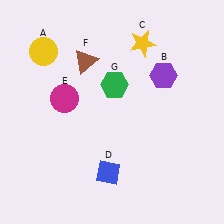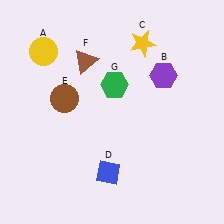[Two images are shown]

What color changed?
The circle (E) changed from magenta in Image 1 to brown in Image 2.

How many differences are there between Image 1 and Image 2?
There is 1 difference between the two images.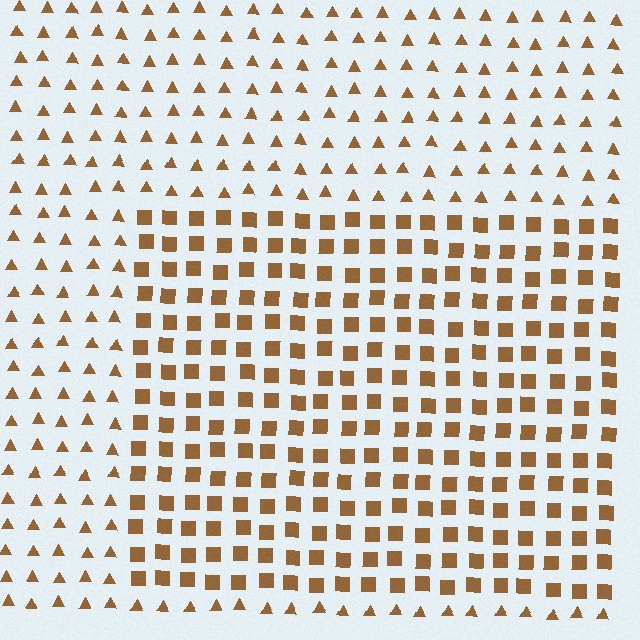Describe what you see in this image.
The image is filled with small brown elements arranged in a uniform grid. A rectangle-shaped region contains squares, while the surrounding area contains triangles. The boundary is defined purely by the change in element shape.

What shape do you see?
I see a rectangle.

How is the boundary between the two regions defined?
The boundary is defined by a change in element shape: squares inside vs. triangles outside. All elements share the same color and spacing.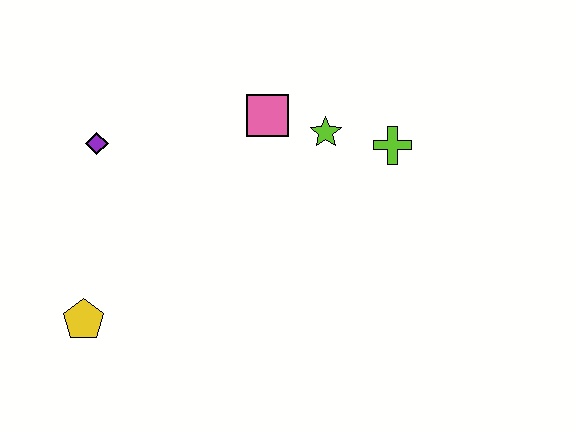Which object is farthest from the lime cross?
The yellow pentagon is farthest from the lime cross.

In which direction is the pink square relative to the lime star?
The pink square is to the left of the lime star.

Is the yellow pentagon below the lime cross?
Yes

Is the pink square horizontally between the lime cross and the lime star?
No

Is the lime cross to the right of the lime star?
Yes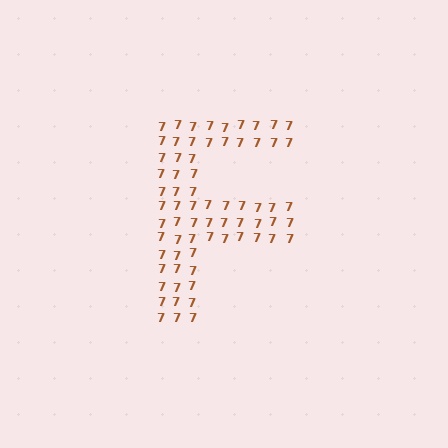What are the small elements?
The small elements are digit 7's.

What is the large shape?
The large shape is the letter F.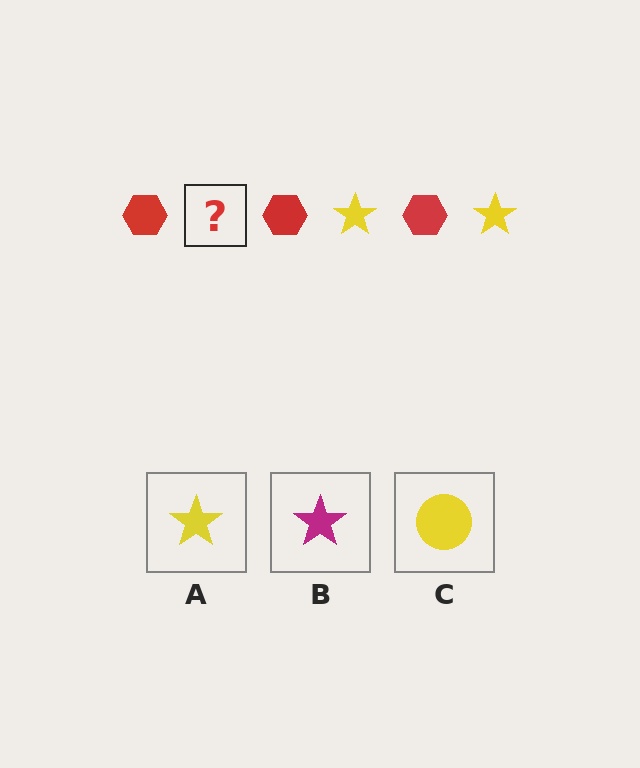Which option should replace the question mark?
Option A.